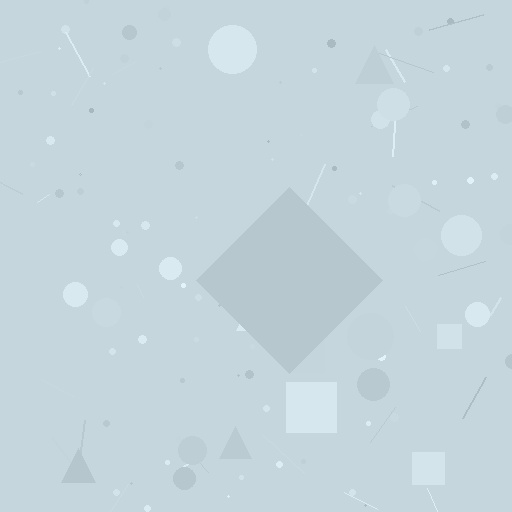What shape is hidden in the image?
A diamond is hidden in the image.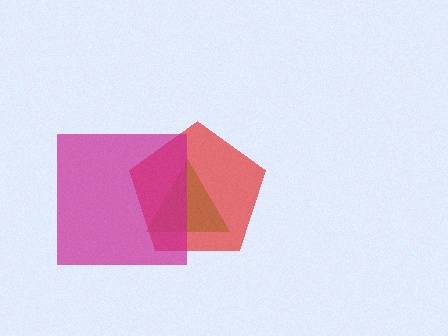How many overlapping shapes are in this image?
There are 3 overlapping shapes in the image.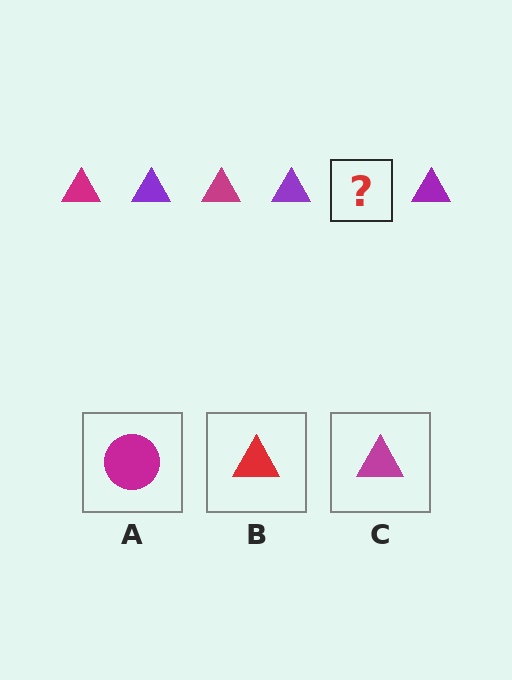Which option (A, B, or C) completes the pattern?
C.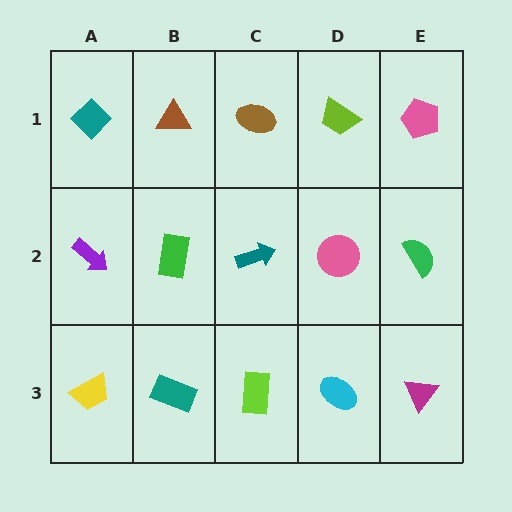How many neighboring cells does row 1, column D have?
3.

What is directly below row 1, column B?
A green rectangle.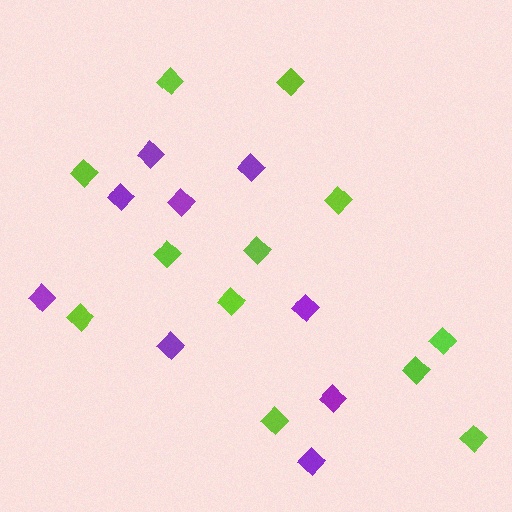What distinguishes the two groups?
There are 2 groups: one group of lime diamonds (12) and one group of purple diamonds (9).